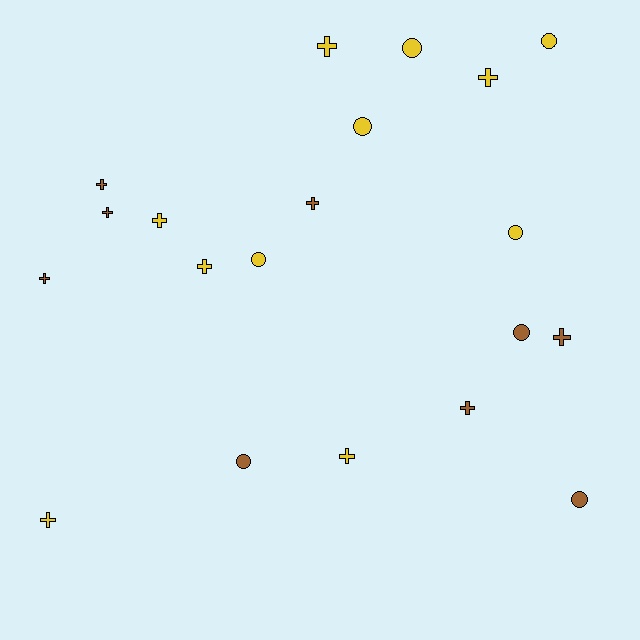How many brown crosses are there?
There are 6 brown crosses.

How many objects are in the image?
There are 20 objects.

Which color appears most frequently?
Yellow, with 11 objects.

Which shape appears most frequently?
Cross, with 12 objects.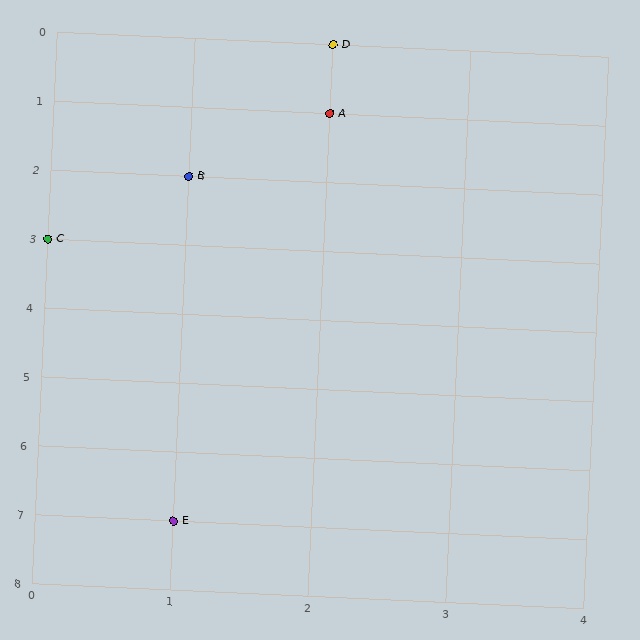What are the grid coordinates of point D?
Point D is at grid coordinates (2, 0).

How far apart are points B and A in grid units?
Points B and A are 1 column and 1 row apart (about 1.4 grid units diagonally).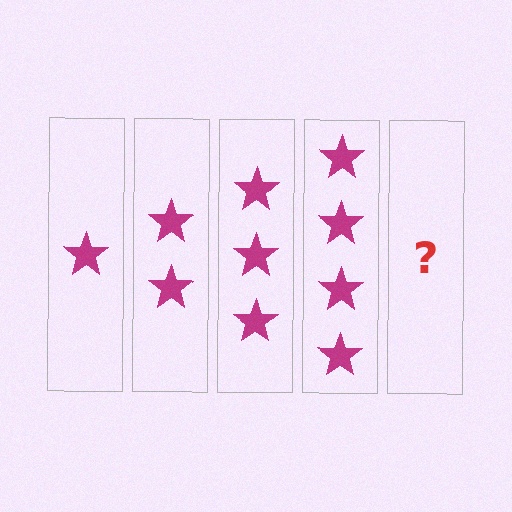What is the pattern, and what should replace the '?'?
The pattern is that each step adds one more star. The '?' should be 5 stars.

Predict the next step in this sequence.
The next step is 5 stars.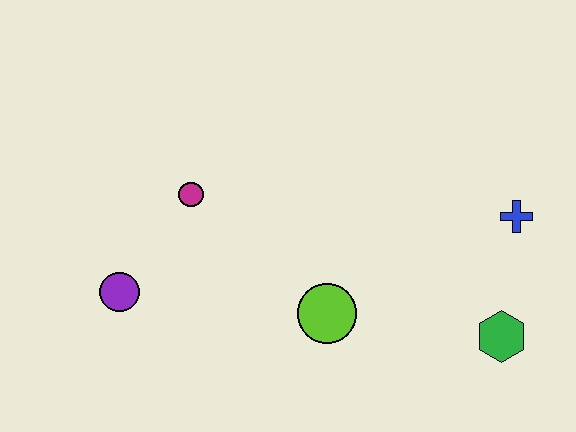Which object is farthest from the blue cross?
The purple circle is farthest from the blue cross.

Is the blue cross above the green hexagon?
Yes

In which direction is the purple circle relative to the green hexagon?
The purple circle is to the left of the green hexagon.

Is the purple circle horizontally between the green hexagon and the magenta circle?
No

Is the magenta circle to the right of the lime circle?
No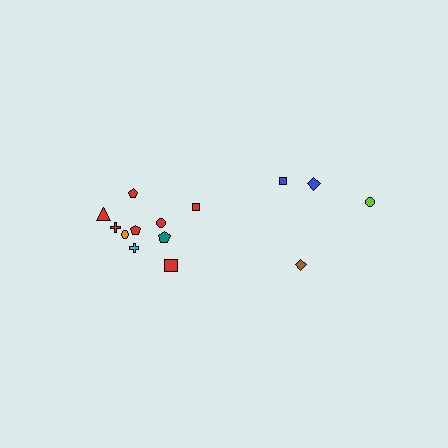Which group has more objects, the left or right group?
The left group.